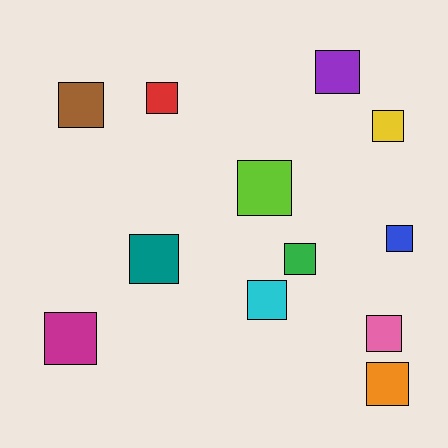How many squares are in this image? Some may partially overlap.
There are 12 squares.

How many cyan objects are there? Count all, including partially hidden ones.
There is 1 cyan object.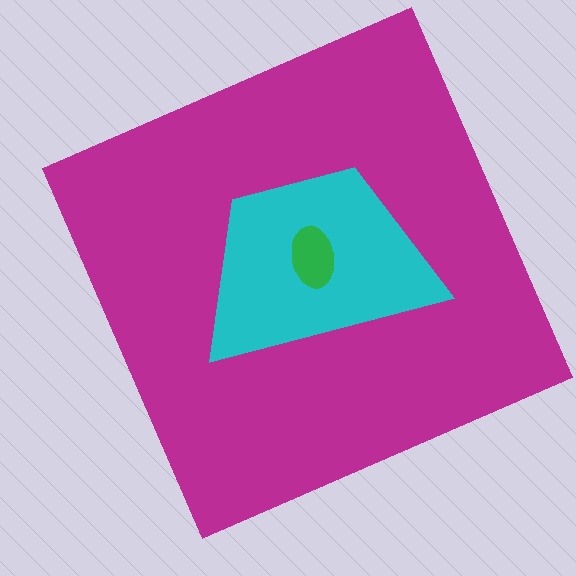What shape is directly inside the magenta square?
The cyan trapezoid.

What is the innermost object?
The green ellipse.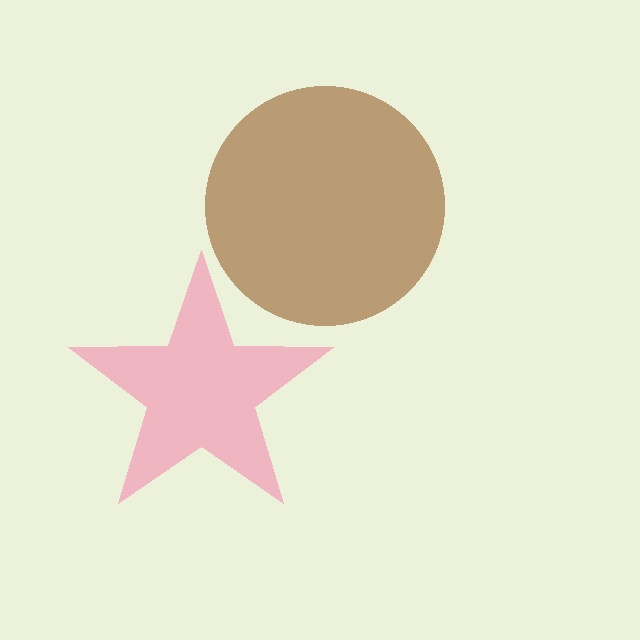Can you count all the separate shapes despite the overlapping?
Yes, there are 2 separate shapes.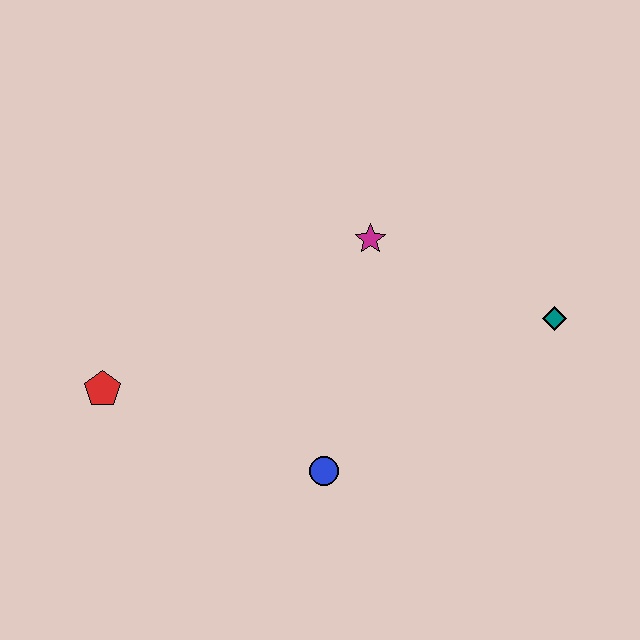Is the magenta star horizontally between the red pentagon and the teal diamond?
Yes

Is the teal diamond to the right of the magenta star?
Yes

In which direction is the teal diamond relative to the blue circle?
The teal diamond is to the right of the blue circle.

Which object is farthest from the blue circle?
The teal diamond is farthest from the blue circle.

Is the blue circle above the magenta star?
No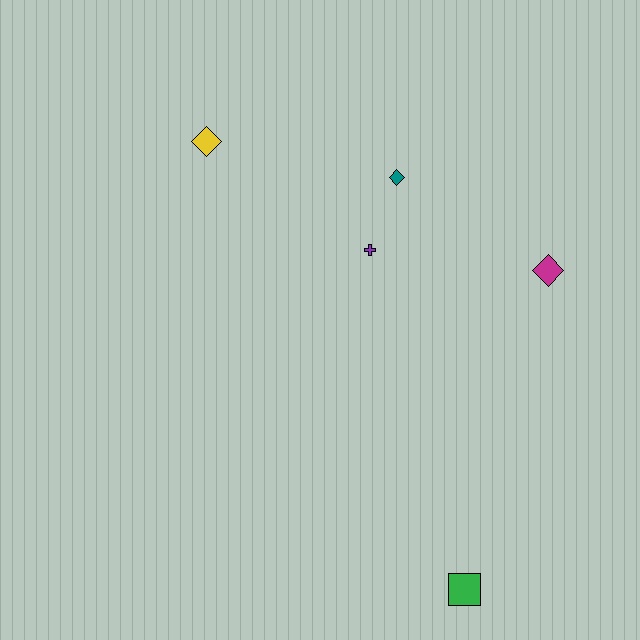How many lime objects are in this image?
There are no lime objects.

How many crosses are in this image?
There is 1 cross.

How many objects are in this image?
There are 5 objects.